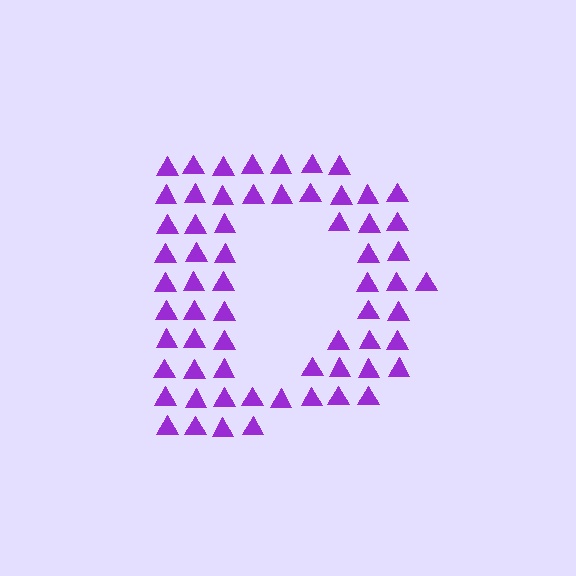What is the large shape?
The large shape is the letter D.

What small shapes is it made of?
It is made of small triangles.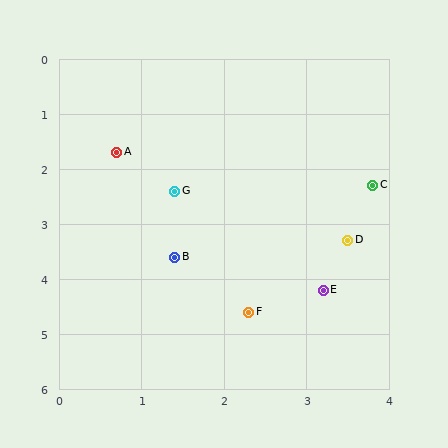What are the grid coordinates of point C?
Point C is at approximately (3.8, 2.3).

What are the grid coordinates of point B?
Point B is at approximately (1.4, 3.6).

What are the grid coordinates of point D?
Point D is at approximately (3.5, 3.3).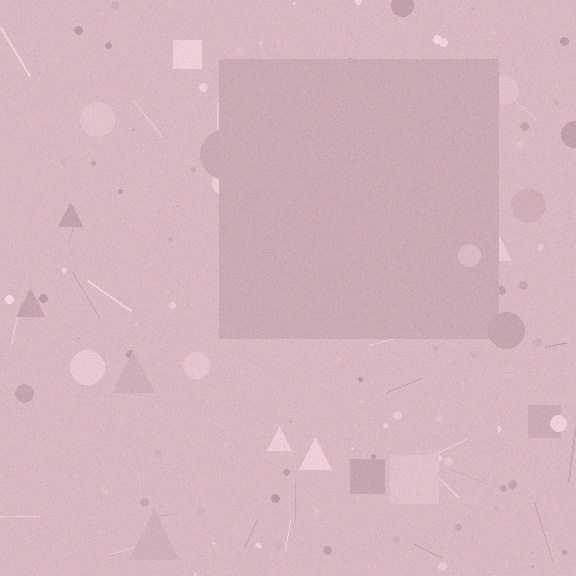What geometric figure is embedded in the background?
A square is embedded in the background.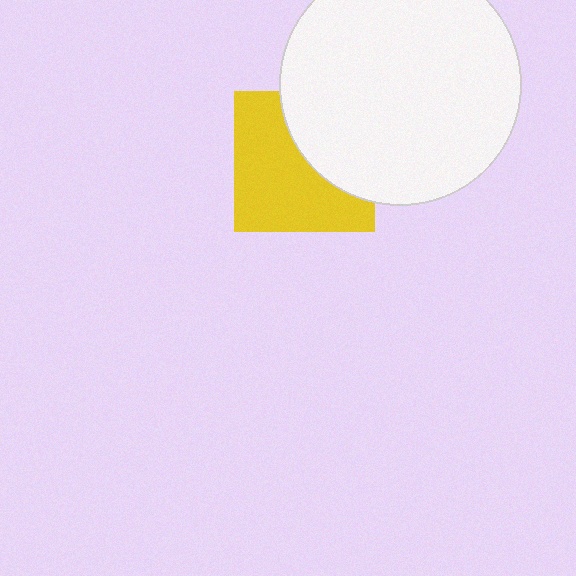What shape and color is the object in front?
The object in front is a white circle.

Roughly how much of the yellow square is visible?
About half of it is visible (roughly 60%).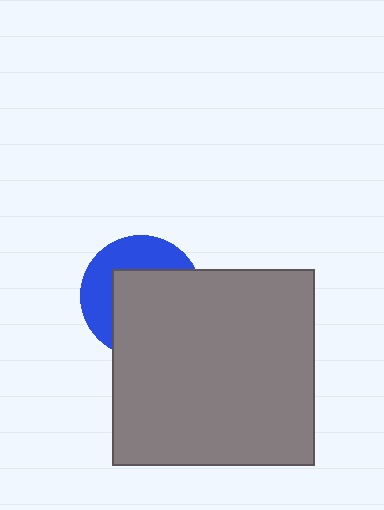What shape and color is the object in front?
The object in front is a gray rectangle.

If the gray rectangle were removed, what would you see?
You would see the complete blue circle.